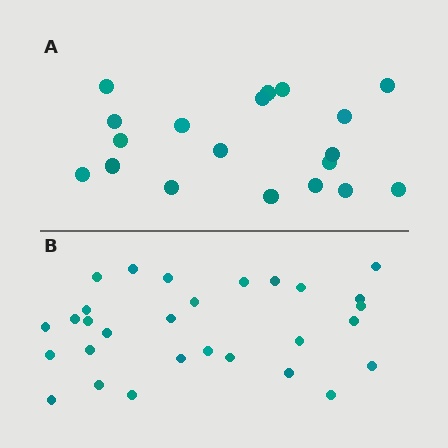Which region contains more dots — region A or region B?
Region B (the bottom region) has more dots.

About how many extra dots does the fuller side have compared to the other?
Region B has roughly 10 or so more dots than region A.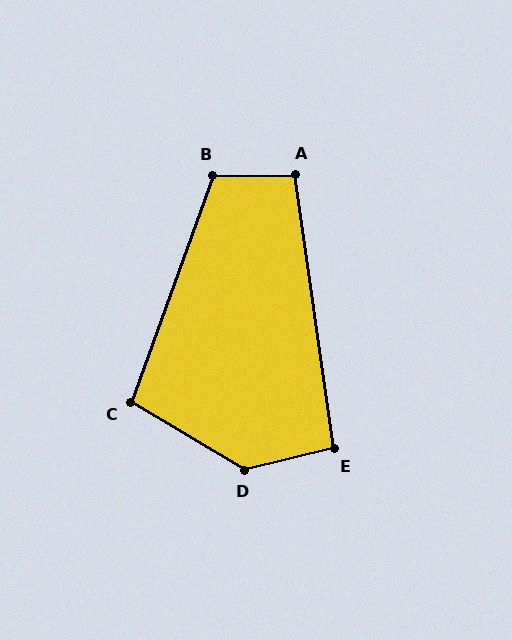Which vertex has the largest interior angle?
D, at approximately 136 degrees.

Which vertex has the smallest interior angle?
E, at approximately 95 degrees.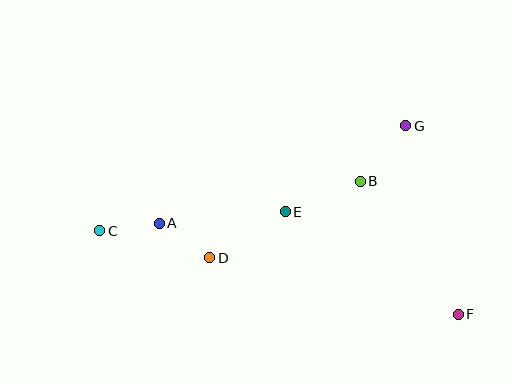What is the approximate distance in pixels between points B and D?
The distance between B and D is approximately 169 pixels.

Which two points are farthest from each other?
Points C and F are farthest from each other.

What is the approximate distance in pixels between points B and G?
The distance between B and G is approximately 72 pixels.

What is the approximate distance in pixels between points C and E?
The distance between C and E is approximately 186 pixels.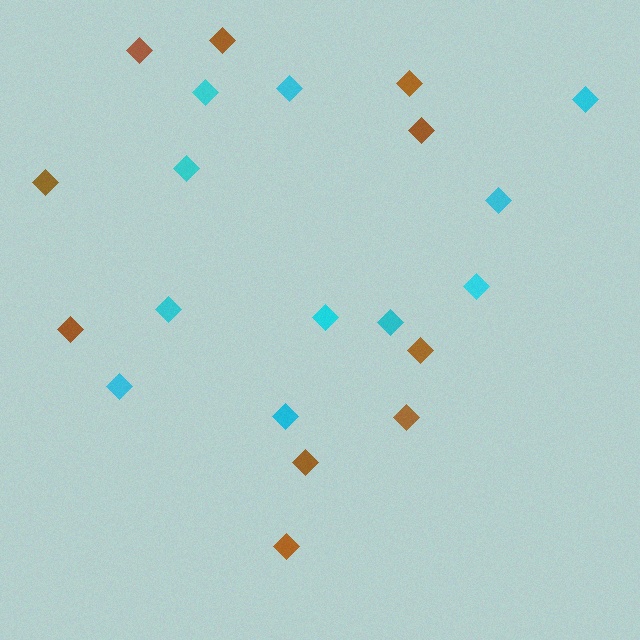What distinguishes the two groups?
There are 2 groups: one group of brown diamonds (10) and one group of cyan diamonds (11).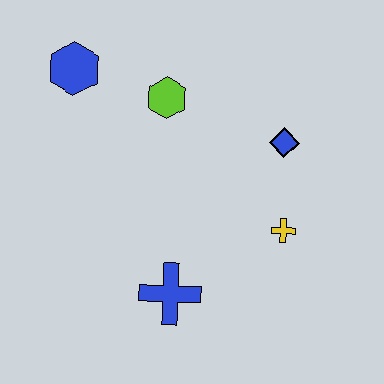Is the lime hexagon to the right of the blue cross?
No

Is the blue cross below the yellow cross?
Yes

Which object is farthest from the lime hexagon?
The blue cross is farthest from the lime hexagon.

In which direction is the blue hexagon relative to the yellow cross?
The blue hexagon is to the left of the yellow cross.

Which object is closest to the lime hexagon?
The blue hexagon is closest to the lime hexagon.